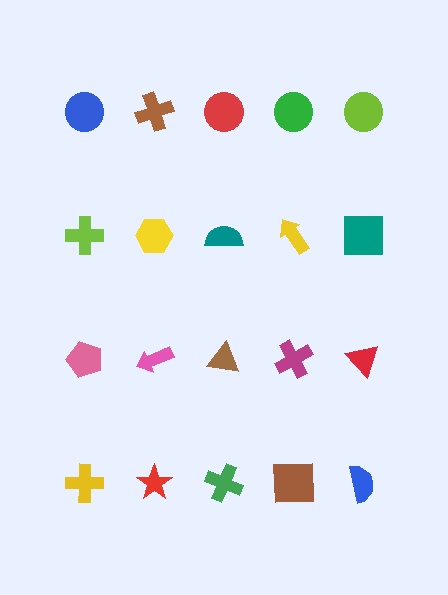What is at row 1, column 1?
A blue circle.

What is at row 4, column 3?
A green cross.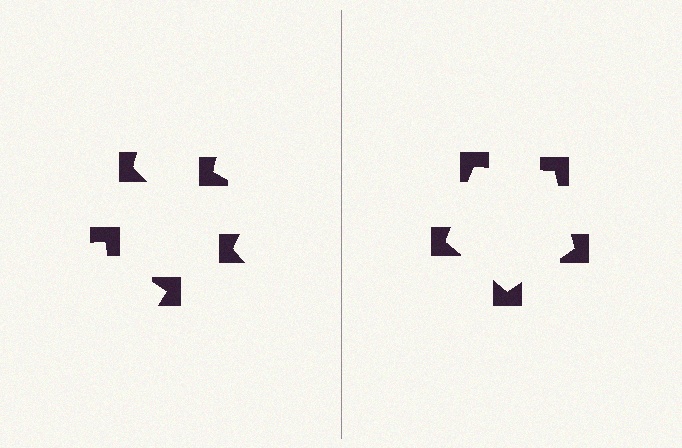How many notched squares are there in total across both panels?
10 — 5 on each side.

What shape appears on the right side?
An illusory pentagon.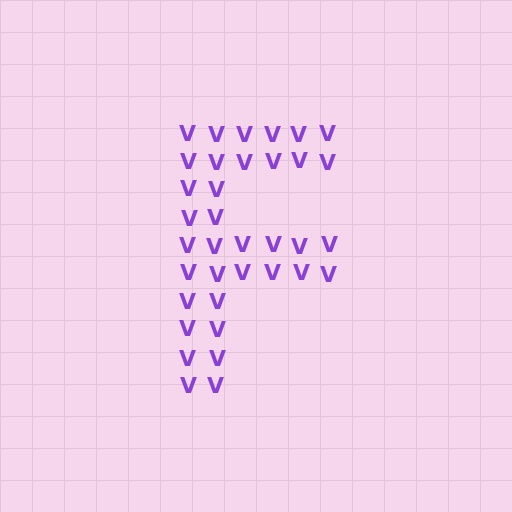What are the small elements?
The small elements are letter V's.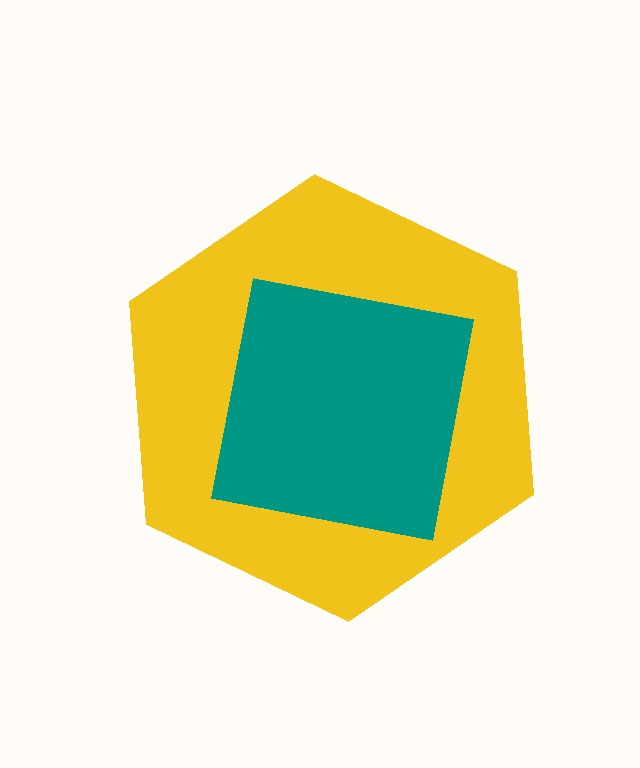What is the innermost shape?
The teal square.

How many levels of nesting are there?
2.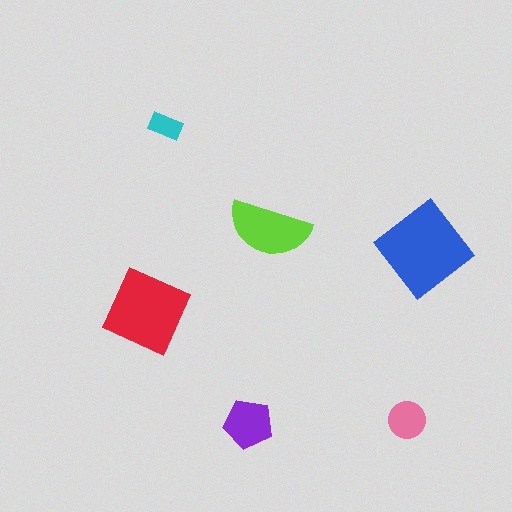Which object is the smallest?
The cyan rectangle.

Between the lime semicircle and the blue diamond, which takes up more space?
The blue diamond.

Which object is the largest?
The blue diamond.